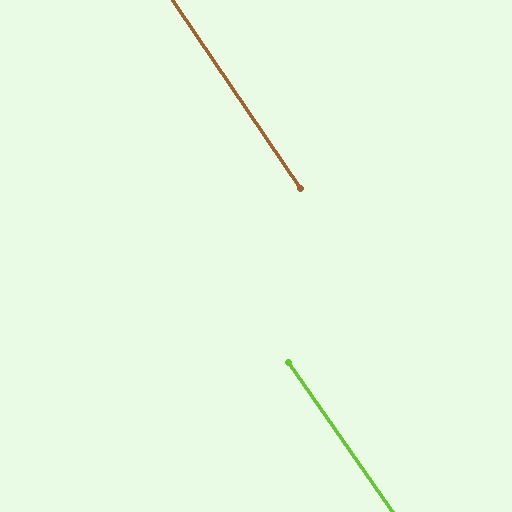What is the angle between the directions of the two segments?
Approximately 1 degree.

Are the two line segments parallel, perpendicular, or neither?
Parallel — their directions differ by only 1.1°.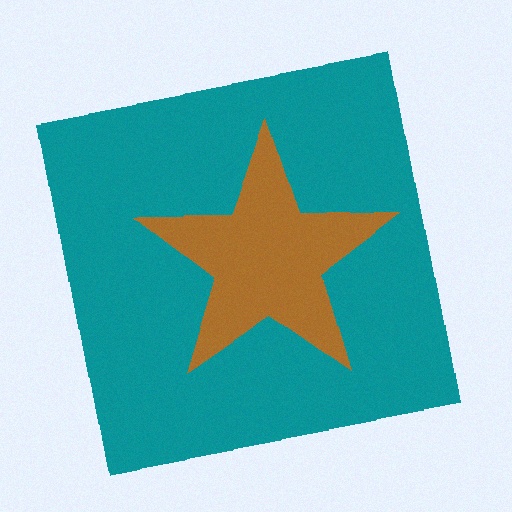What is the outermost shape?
The teal square.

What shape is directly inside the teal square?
The brown star.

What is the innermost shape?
The brown star.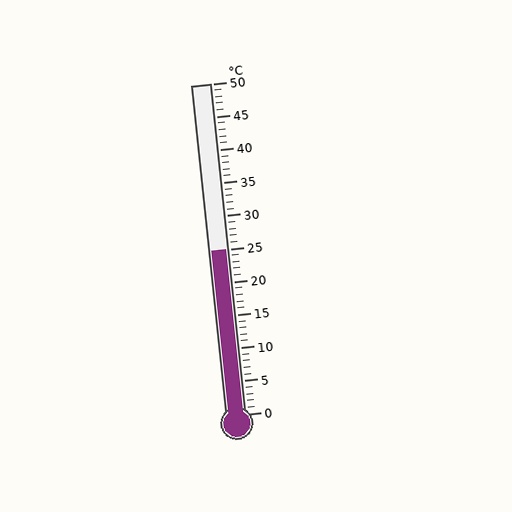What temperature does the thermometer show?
The thermometer shows approximately 25°C.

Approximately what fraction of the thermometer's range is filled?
The thermometer is filled to approximately 50% of its range.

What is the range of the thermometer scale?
The thermometer scale ranges from 0°C to 50°C.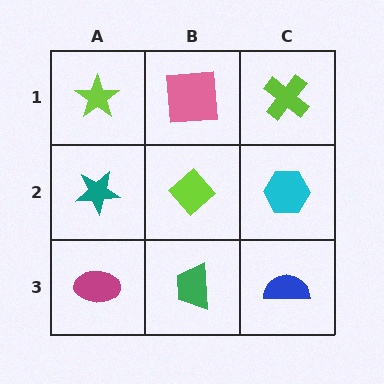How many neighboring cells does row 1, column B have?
3.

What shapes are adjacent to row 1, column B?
A lime diamond (row 2, column B), a lime star (row 1, column A), a lime cross (row 1, column C).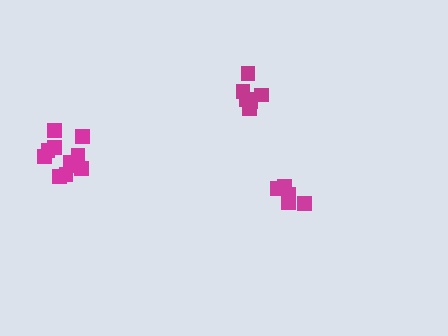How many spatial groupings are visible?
There are 3 spatial groupings.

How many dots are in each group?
Group 1: 11 dots, Group 2: 5 dots, Group 3: 6 dots (22 total).